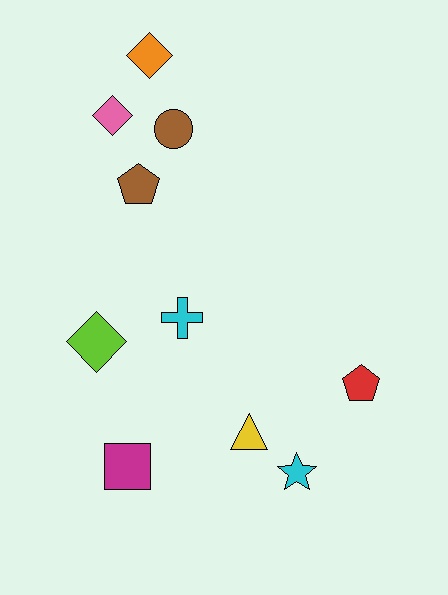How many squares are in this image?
There is 1 square.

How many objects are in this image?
There are 10 objects.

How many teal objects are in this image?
There are no teal objects.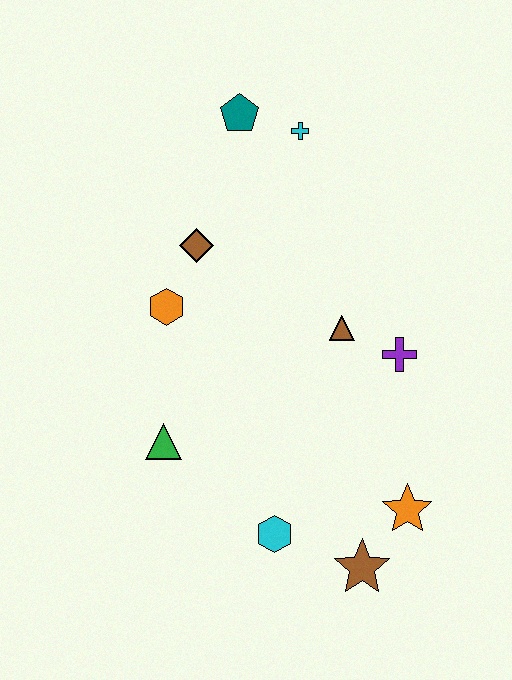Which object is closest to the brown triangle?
The purple cross is closest to the brown triangle.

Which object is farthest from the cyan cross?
The brown star is farthest from the cyan cross.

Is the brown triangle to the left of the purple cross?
Yes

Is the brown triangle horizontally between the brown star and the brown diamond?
Yes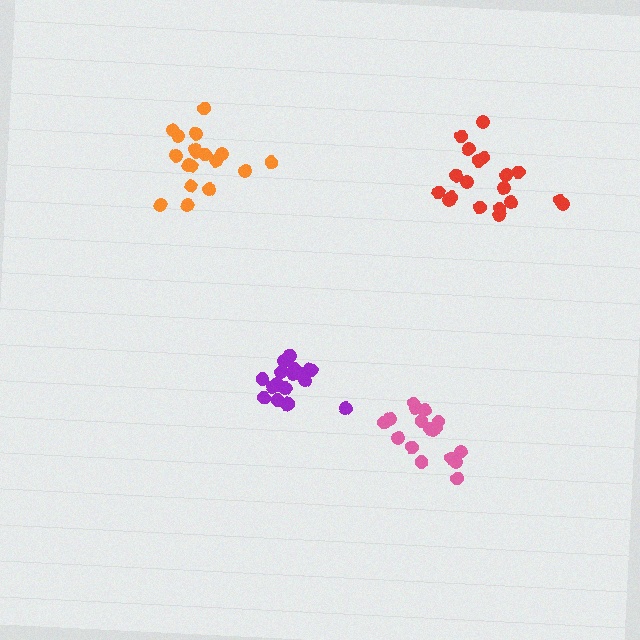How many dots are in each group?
Group 1: 19 dots, Group 2: 17 dots, Group 3: 18 dots, Group 4: 19 dots (73 total).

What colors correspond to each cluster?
The clusters are colored: purple, pink, orange, red.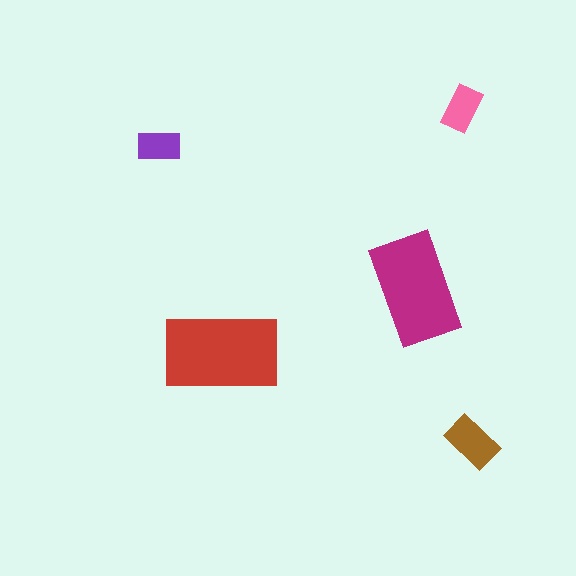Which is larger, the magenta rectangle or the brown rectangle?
The magenta one.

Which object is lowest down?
The brown rectangle is bottommost.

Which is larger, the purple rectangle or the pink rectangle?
The pink one.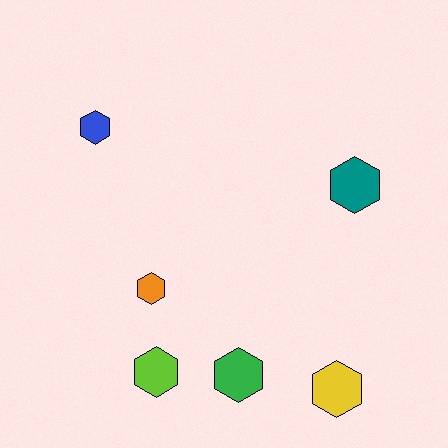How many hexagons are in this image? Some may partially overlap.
There are 6 hexagons.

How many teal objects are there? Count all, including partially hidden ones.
There is 1 teal object.